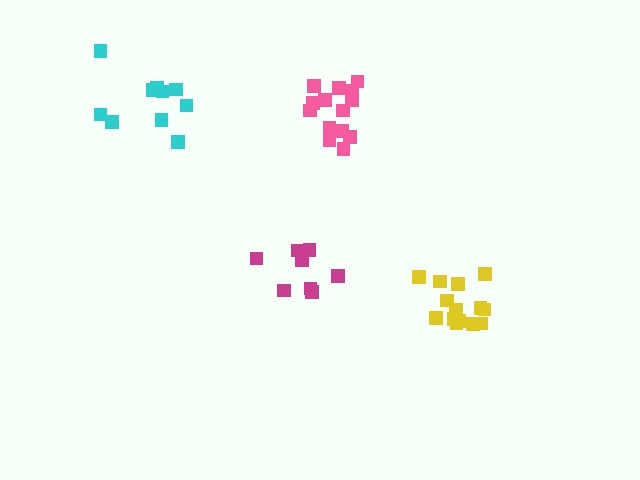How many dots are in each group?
Group 1: 14 dots, Group 2: 14 dots, Group 3: 10 dots, Group 4: 8 dots (46 total).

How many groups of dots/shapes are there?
There are 4 groups.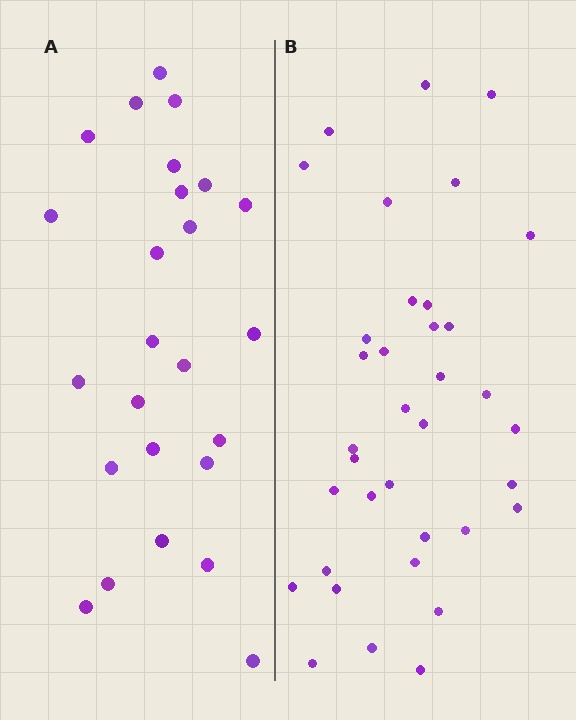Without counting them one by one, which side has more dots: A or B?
Region B (the right region) has more dots.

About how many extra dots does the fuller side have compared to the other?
Region B has roughly 12 or so more dots than region A.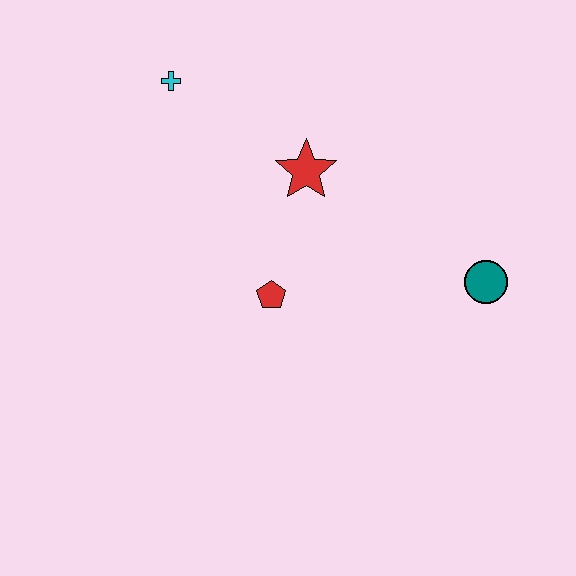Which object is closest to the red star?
The red pentagon is closest to the red star.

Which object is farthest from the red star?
The teal circle is farthest from the red star.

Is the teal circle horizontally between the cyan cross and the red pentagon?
No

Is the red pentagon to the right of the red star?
No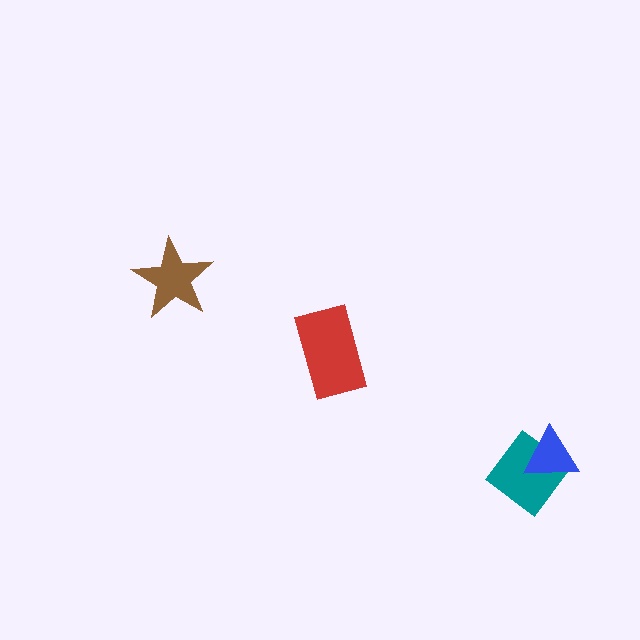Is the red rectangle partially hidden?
No, no other shape covers it.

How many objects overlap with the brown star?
0 objects overlap with the brown star.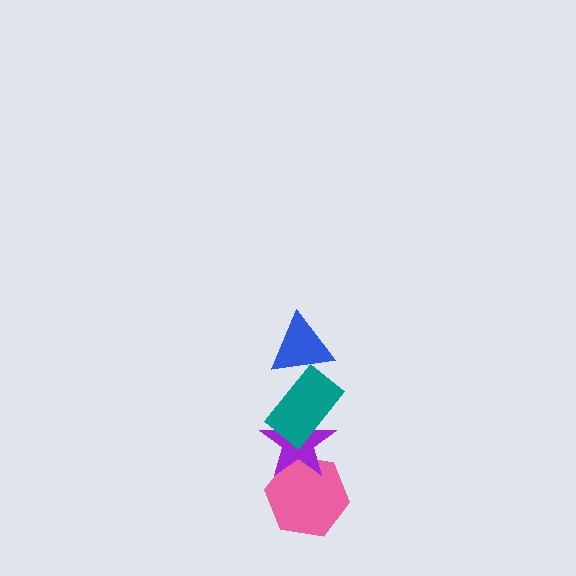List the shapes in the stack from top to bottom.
From top to bottom: the blue triangle, the teal rectangle, the purple star, the pink hexagon.